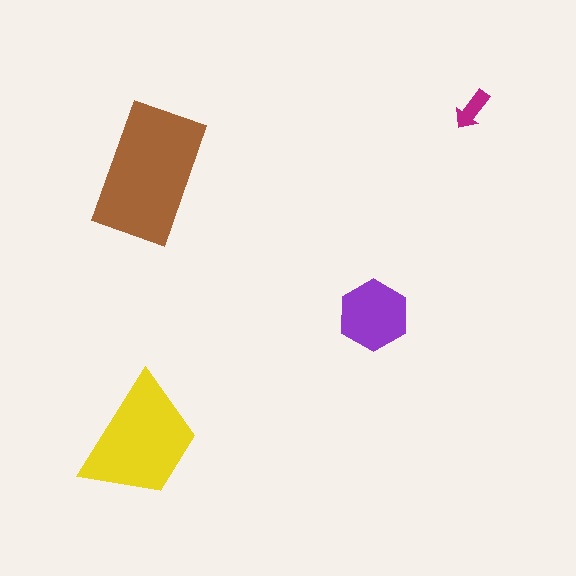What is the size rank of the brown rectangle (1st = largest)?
1st.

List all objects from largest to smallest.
The brown rectangle, the yellow trapezoid, the purple hexagon, the magenta arrow.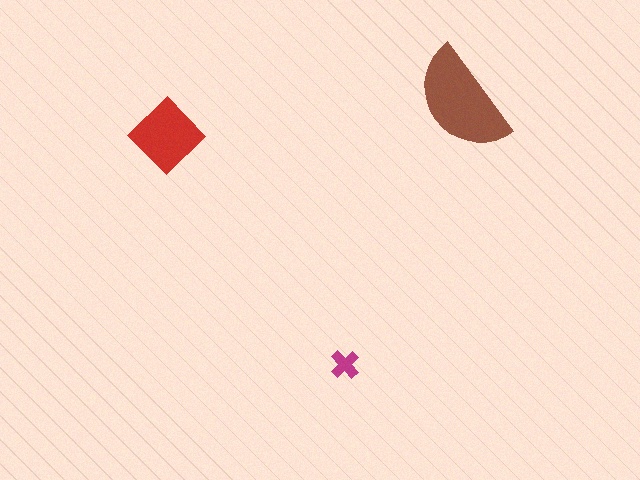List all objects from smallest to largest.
The magenta cross, the red diamond, the brown semicircle.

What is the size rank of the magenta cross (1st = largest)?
3rd.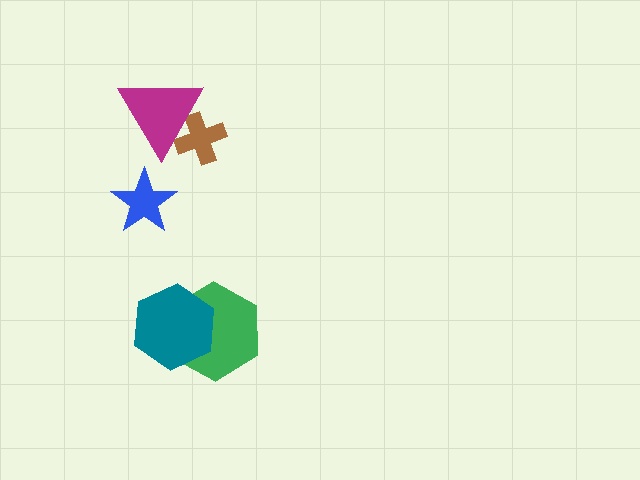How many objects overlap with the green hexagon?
1 object overlaps with the green hexagon.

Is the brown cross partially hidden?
Yes, it is partially covered by another shape.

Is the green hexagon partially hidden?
Yes, it is partially covered by another shape.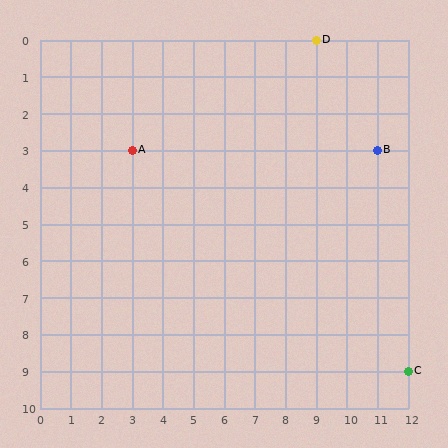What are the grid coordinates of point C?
Point C is at grid coordinates (12, 9).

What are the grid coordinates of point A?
Point A is at grid coordinates (3, 3).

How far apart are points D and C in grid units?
Points D and C are 3 columns and 9 rows apart (about 9.5 grid units diagonally).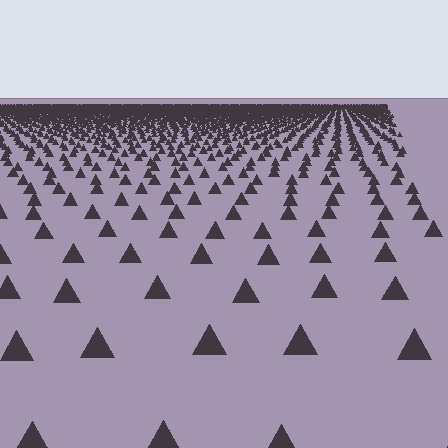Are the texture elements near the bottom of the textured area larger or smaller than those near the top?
Larger. Near the bottom, elements are closer to the viewer and appear at a bigger on-screen size.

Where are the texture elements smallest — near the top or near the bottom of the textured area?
Near the top.